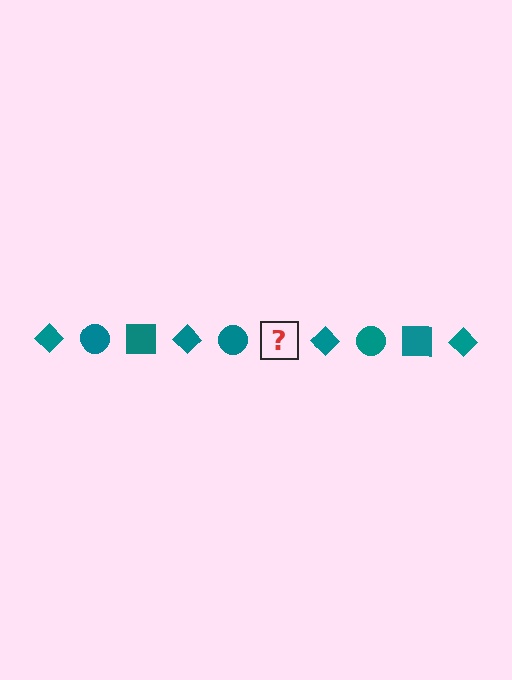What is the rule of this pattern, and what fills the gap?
The rule is that the pattern cycles through diamond, circle, square shapes in teal. The gap should be filled with a teal square.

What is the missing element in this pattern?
The missing element is a teal square.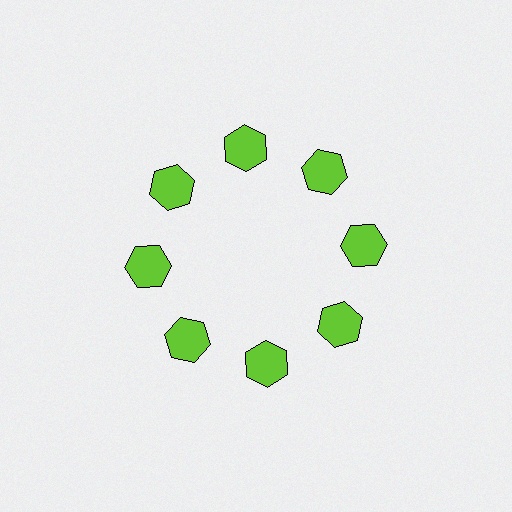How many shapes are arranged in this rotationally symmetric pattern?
There are 8 shapes, arranged in 8 groups of 1.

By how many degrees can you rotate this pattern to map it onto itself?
The pattern maps onto itself every 45 degrees of rotation.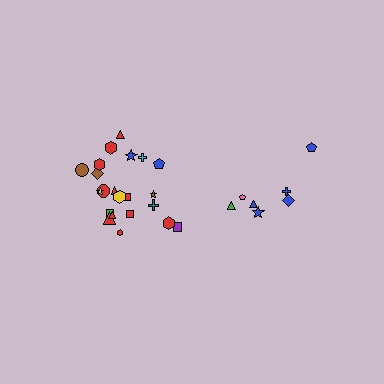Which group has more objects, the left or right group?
The left group.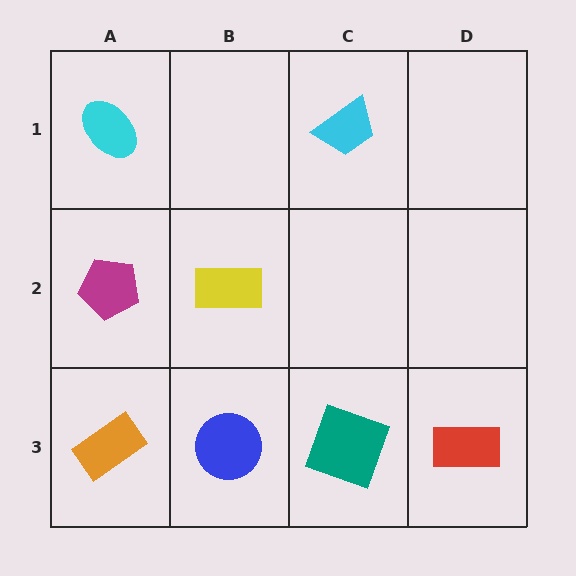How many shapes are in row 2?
2 shapes.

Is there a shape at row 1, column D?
No, that cell is empty.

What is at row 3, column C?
A teal square.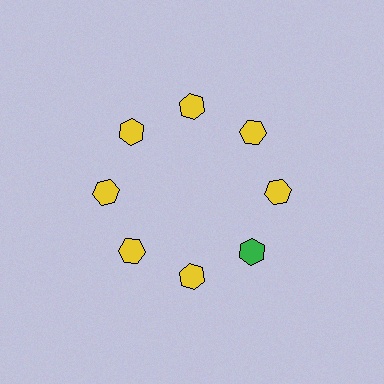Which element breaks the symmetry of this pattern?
The green hexagon at roughly the 4 o'clock position breaks the symmetry. All other shapes are yellow hexagons.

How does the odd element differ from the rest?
It has a different color: green instead of yellow.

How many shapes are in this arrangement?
There are 8 shapes arranged in a ring pattern.